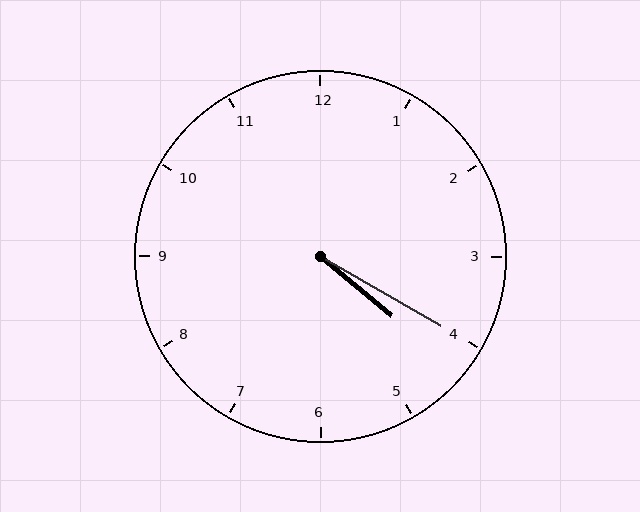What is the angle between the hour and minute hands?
Approximately 10 degrees.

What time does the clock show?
4:20.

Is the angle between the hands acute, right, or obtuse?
It is acute.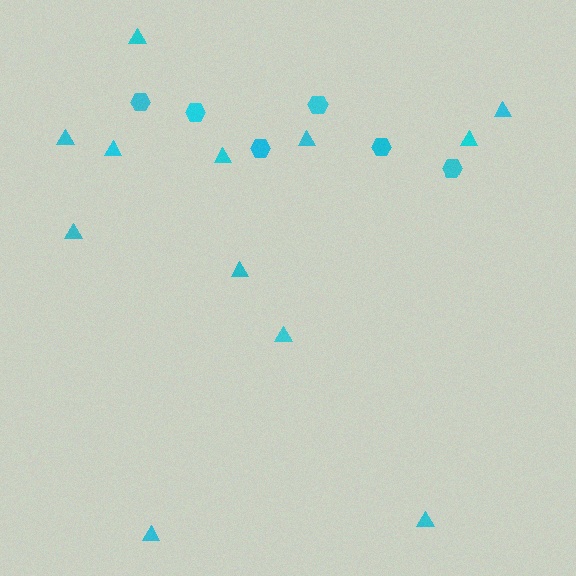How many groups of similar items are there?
There are 2 groups: one group of hexagons (6) and one group of triangles (12).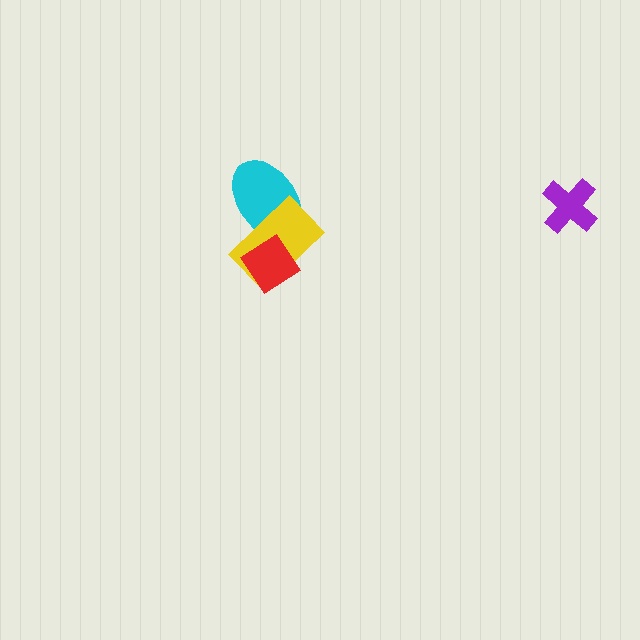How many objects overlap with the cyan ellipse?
2 objects overlap with the cyan ellipse.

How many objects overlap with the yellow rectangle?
2 objects overlap with the yellow rectangle.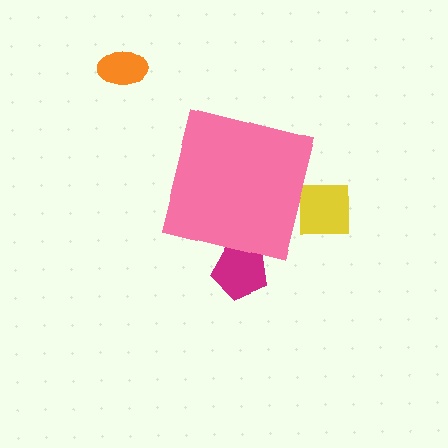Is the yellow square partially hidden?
Yes, the yellow square is partially hidden behind the pink square.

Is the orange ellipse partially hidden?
No, the orange ellipse is fully visible.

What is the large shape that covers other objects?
A pink square.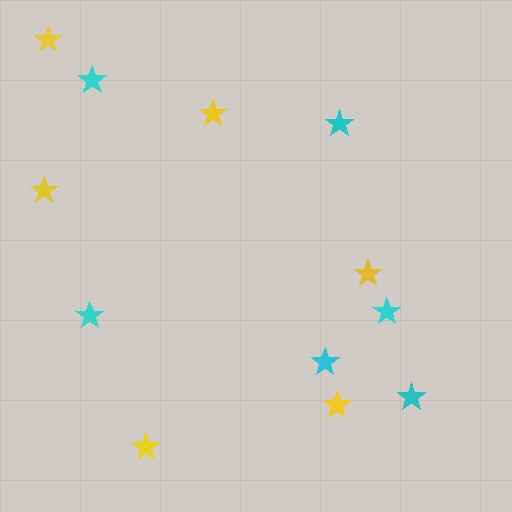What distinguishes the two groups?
There are 2 groups: one group of cyan stars (6) and one group of yellow stars (6).